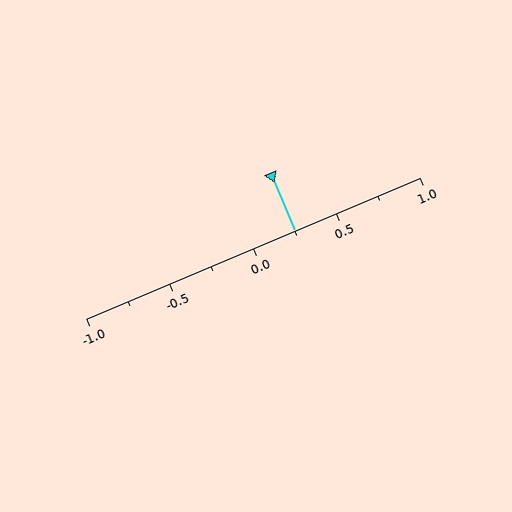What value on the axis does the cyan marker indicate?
The marker indicates approximately 0.25.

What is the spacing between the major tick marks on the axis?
The major ticks are spaced 0.5 apart.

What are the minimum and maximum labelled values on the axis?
The axis runs from -1.0 to 1.0.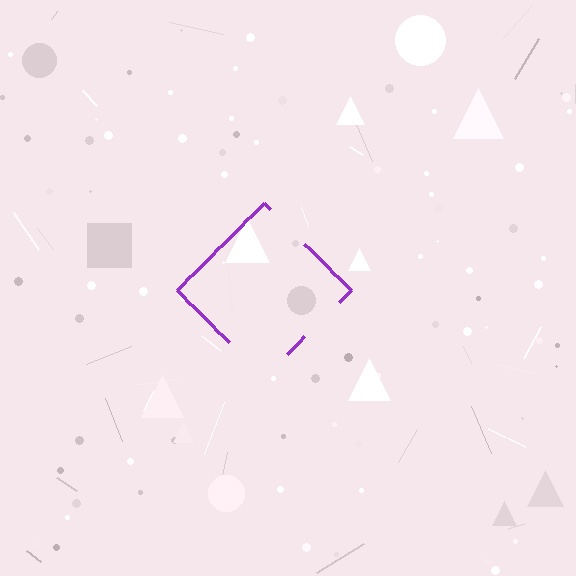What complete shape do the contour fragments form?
The contour fragments form a diamond.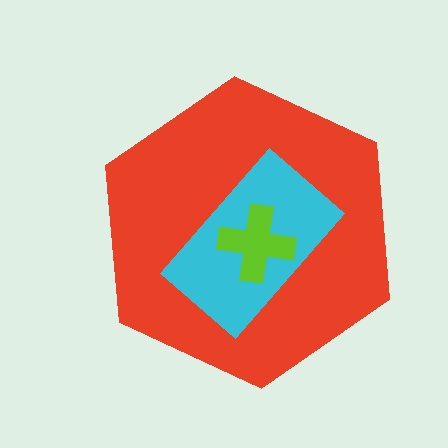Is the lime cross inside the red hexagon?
Yes.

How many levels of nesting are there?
3.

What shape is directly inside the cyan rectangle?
The lime cross.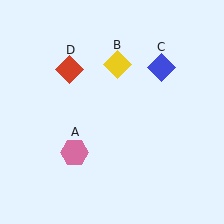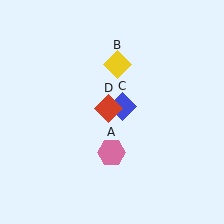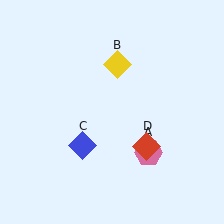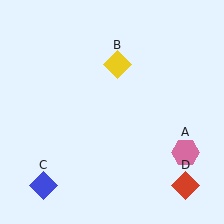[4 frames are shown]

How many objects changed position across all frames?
3 objects changed position: pink hexagon (object A), blue diamond (object C), red diamond (object D).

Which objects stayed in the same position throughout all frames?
Yellow diamond (object B) remained stationary.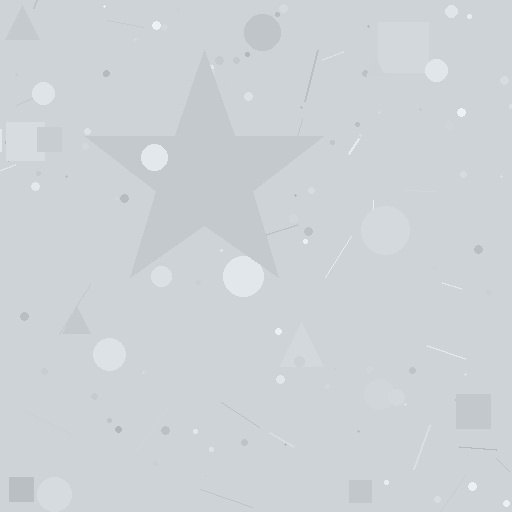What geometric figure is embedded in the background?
A star is embedded in the background.